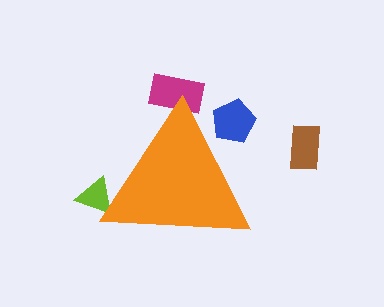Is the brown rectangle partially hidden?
No, the brown rectangle is fully visible.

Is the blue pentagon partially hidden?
Yes, the blue pentagon is partially hidden behind the orange triangle.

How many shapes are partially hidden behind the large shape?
3 shapes are partially hidden.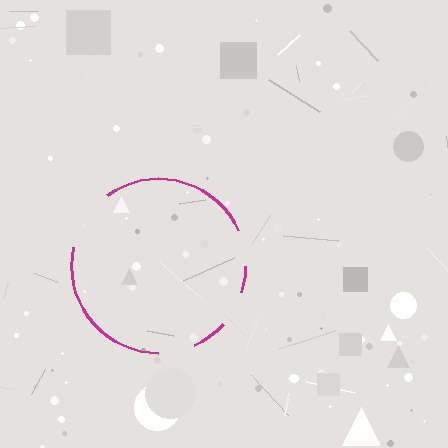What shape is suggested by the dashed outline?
The dashed outline suggests a circle.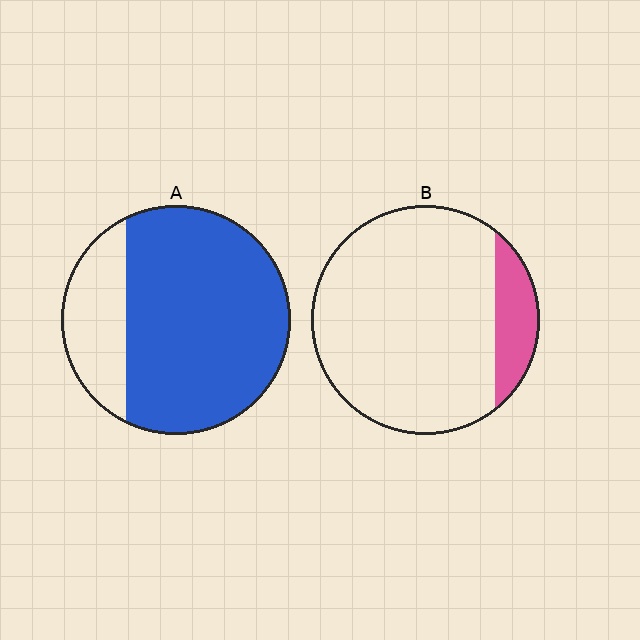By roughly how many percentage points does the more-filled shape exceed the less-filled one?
By roughly 65 percentage points (A over B).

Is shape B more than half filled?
No.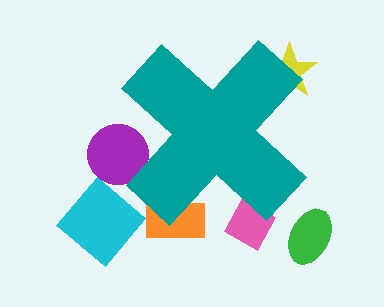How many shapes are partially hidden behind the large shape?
4 shapes are partially hidden.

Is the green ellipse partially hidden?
No, the green ellipse is fully visible.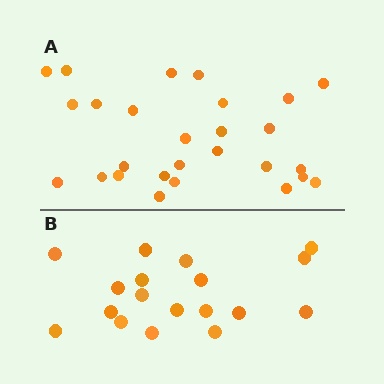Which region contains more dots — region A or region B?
Region A (the top region) has more dots.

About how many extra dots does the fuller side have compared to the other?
Region A has roughly 8 or so more dots than region B.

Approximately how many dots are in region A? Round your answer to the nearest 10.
About 30 dots. (The exact count is 27, which rounds to 30.)